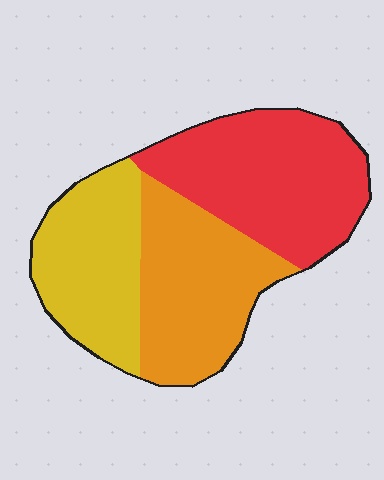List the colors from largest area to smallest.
From largest to smallest: red, orange, yellow.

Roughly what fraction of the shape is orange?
Orange takes up between a sixth and a third of the shape.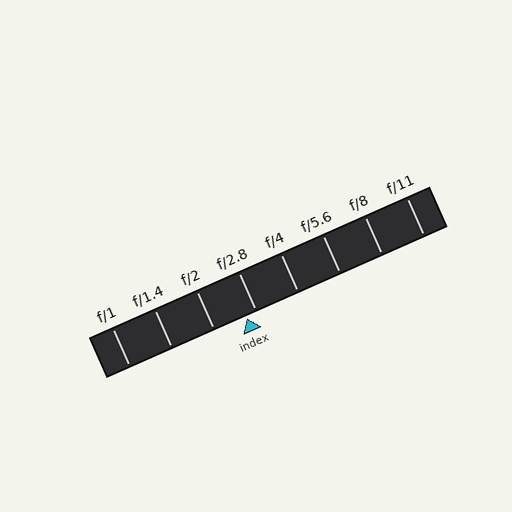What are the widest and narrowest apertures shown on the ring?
The widest aperture shown is f/1 and the narrowest is f/11.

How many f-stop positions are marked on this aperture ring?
There are 8 f-stop positions marked.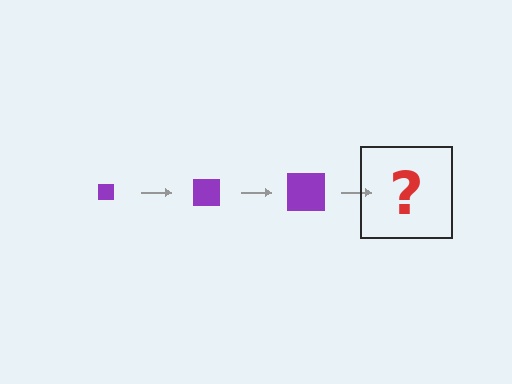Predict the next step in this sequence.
The next step is a purple square, larger than the previous one.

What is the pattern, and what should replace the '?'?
The pattern is that the square gets progressively larger each step. The '?' should be a purple square, larger than the previous one.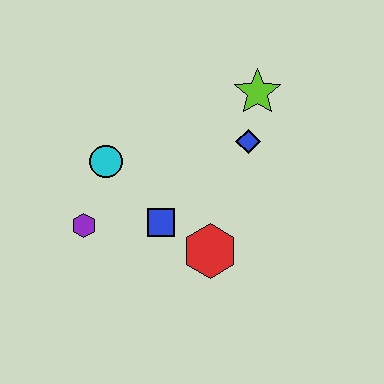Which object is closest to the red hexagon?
The blue square is closest to the red hexagon.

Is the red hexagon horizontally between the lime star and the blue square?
Yes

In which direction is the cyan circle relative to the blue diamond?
The cyan circle is to the left of the blue diamond.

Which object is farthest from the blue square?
The lime star is farthest from the blue square.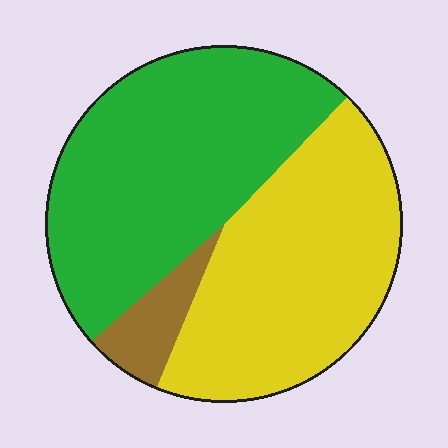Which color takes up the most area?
Green, at roughly 50%.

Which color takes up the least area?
Brown, at roughly 5%.